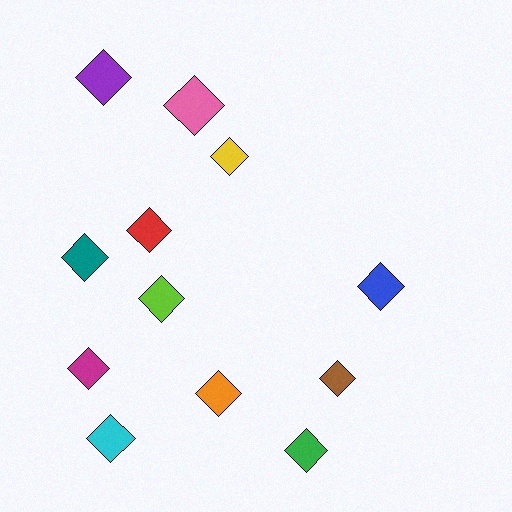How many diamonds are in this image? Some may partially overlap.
There are 12 diamonds.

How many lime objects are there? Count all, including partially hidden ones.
There is 1 lime object.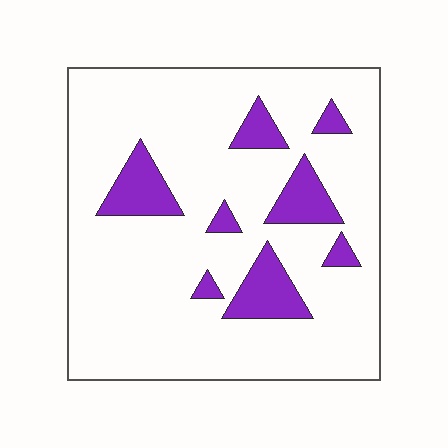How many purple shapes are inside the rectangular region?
8.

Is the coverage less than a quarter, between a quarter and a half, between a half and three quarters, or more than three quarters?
Less than a quarter.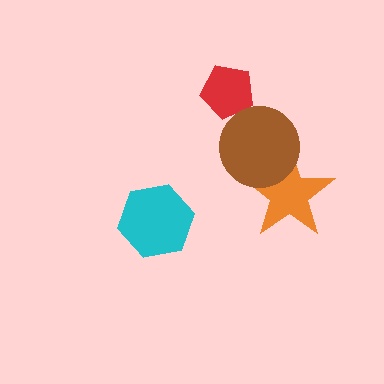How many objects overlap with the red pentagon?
0 objects overlap with the red pentagon.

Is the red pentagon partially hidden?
No, no other shape covers it.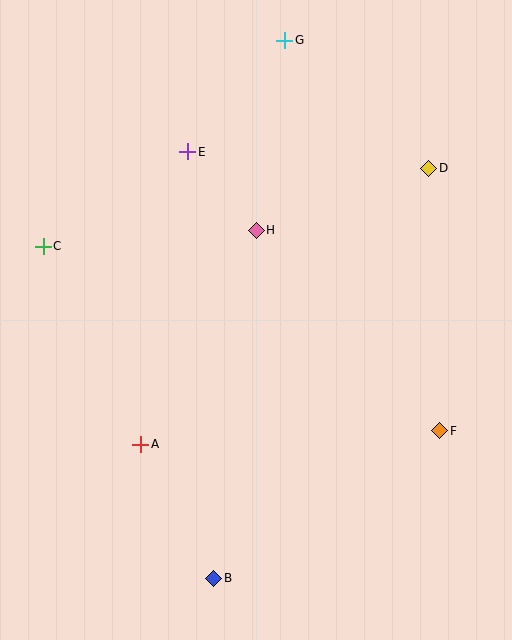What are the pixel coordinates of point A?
Point A is at (141, 444).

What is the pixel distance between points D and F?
The distance between D and F is 263 pixels.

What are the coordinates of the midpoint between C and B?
The midpoint between C and B is at (129, 412).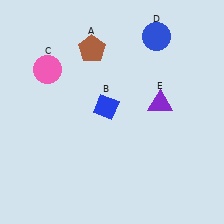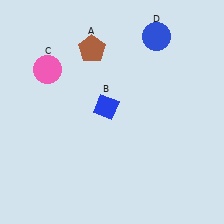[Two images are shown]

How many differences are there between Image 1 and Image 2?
There is 1 difference between the two images.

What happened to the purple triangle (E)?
The purple triangle (E) was removed in Image 2. It was in the top-right area of Image 1.